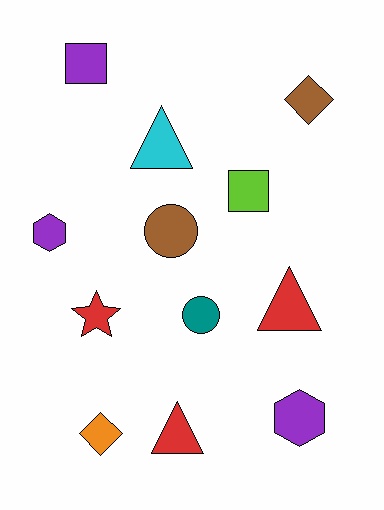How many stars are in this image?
There is 1 star.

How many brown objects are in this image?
There are 2 brown objects.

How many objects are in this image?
There are 12 objects.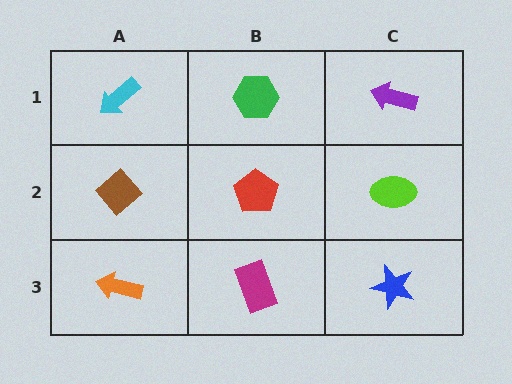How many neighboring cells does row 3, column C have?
2.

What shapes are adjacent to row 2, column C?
A purple arrow (row 1, column C), a blue star (row 3, column C), a red pentagon (row 2, column B).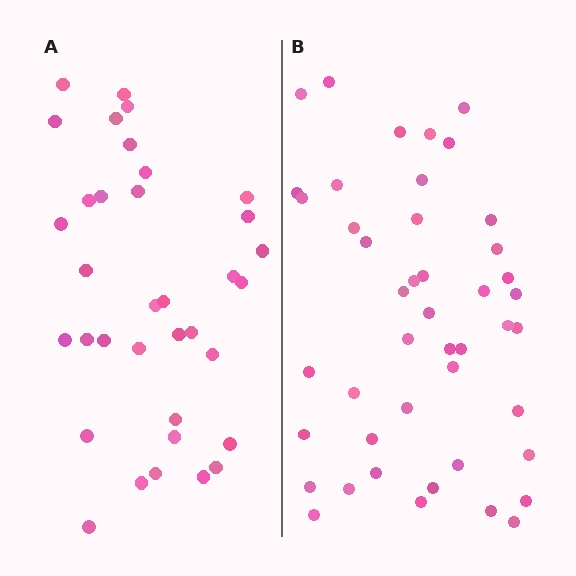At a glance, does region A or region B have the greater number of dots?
Region B (the right region) has more dots.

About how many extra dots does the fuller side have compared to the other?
Region B has roughly 10 or so more dots than region A.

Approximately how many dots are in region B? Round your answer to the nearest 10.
About 40 dots. (The exact count is 45, which rounds to 40.)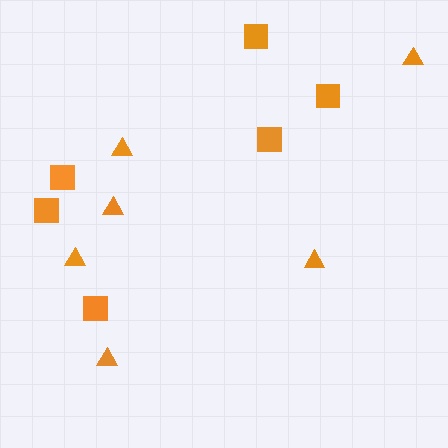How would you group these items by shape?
There are 2 groups: one group of squares (6) and one group of triangles (6).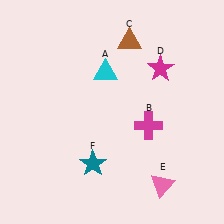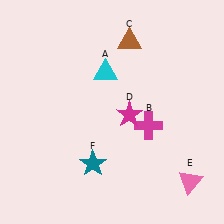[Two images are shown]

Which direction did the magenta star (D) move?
The magenta star (D) moved down.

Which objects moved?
The objects that moved are: the magenta star (D), the pink triangle (E).